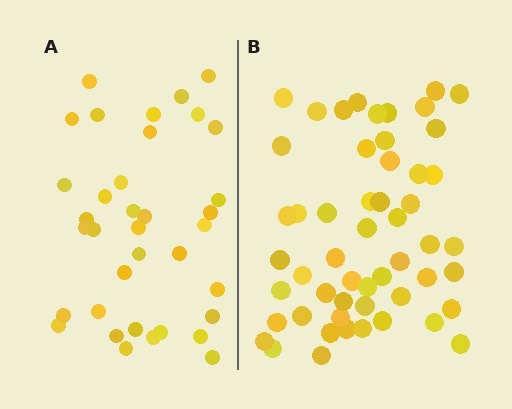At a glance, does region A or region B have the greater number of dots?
Region B (the right region) has more dots.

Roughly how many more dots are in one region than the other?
Region B has approximately 15 more dots than region A.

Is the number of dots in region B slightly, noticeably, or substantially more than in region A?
Region B has substantially more. The ratio is roughly 1.5 to 1.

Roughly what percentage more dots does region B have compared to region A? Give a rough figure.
About 45% more.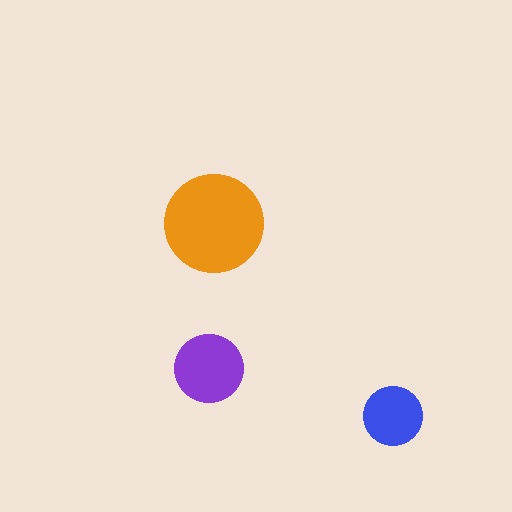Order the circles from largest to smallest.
the orange one, the purple one, the blue one.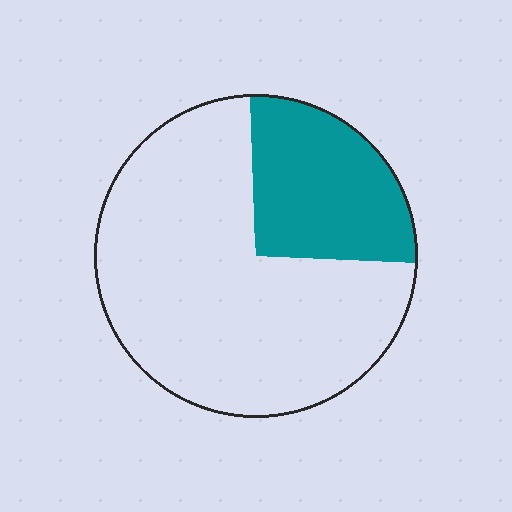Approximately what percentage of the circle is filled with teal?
Approximately 25%.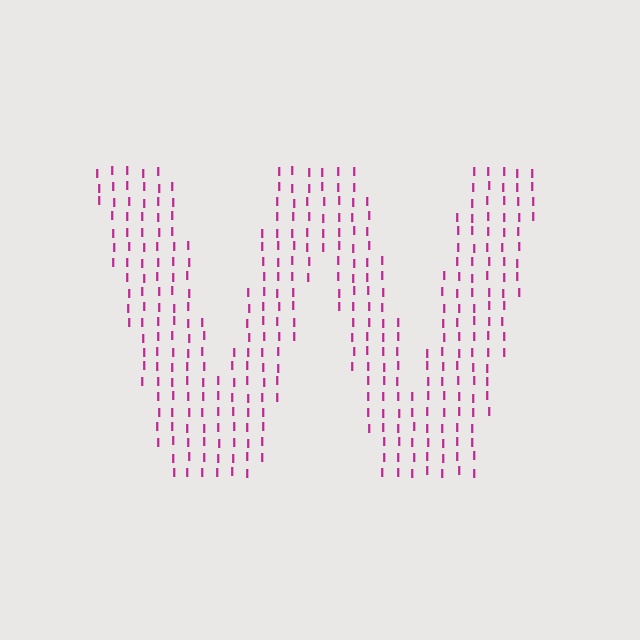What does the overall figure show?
The overall figure shows the letter W.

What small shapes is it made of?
It is made of small letter I's.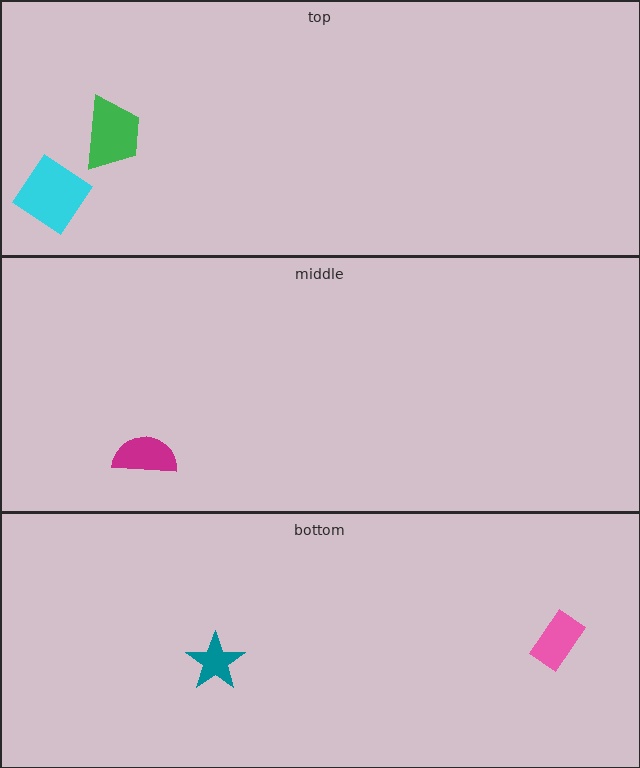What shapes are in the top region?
The green trapezoid, the cyan diamond.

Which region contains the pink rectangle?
The bottom region.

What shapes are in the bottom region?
The pink rectangle, the teal star.